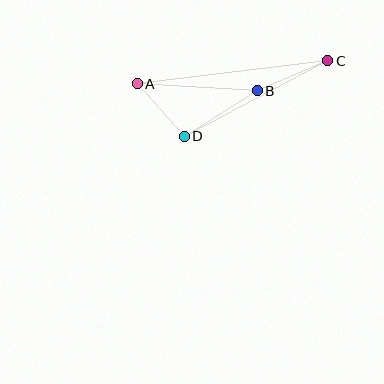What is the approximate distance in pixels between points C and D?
The distance between C and D is approximately 162 pixels.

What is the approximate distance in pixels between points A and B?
The distance between A and B is approximately 120 pixels.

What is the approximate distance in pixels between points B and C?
The distance between B and C is approximately 76 pixels.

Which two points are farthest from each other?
Points A and C are farthest from each other.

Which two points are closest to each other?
Points A and D are closest to each other.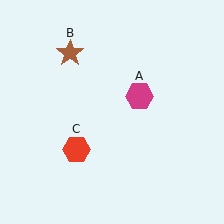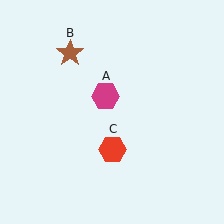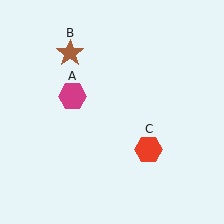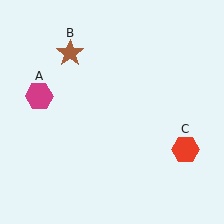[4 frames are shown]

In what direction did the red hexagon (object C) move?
The red hexagon (object C) moved right.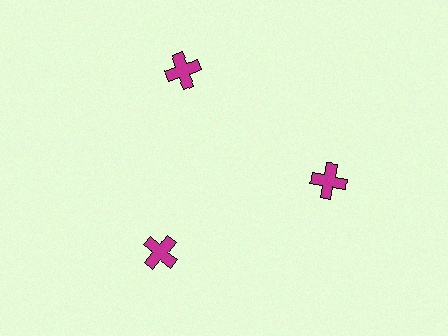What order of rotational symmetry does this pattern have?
This pattern has 3-fold rotational symmetry.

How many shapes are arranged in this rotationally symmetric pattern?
There are 3 shapes, arranged in 3 groups of 1.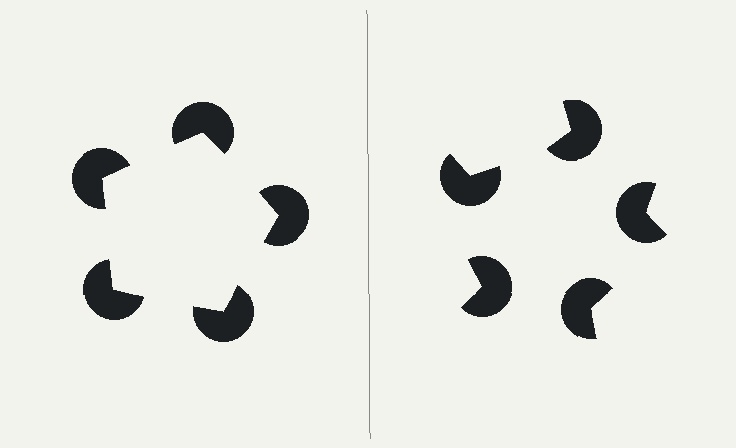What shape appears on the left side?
An illusory pentagon.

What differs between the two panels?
The pac-man discs are positioned identically on both sides; only the wedge orientations differ. On the left they align to a pentagon; on the right they are misaligned.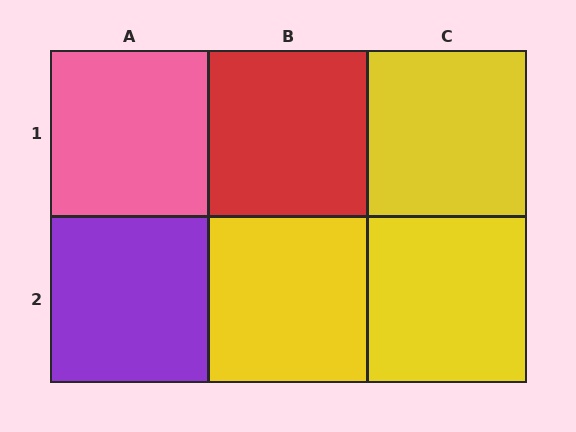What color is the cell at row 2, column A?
Purple.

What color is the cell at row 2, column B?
Yellow.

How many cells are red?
1 cell is red.